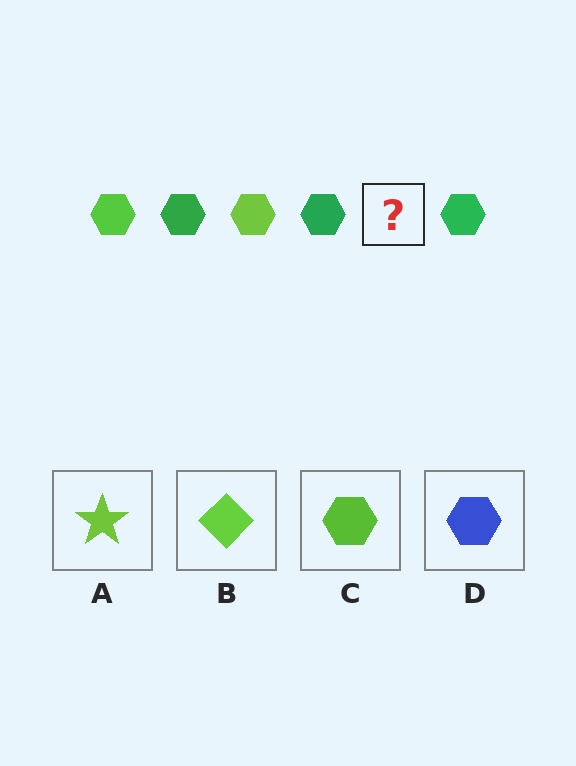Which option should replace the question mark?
Option C.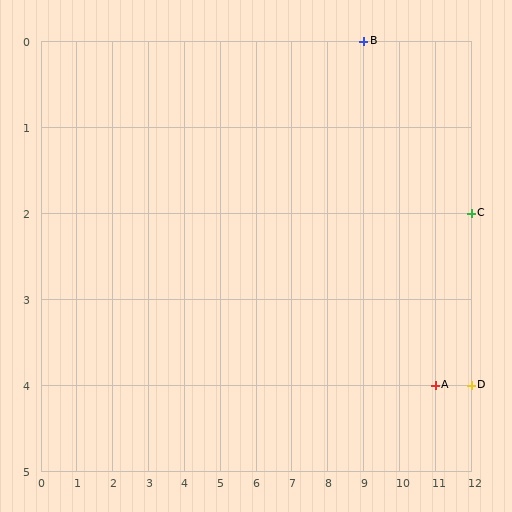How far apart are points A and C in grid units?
Points A and C are 1 column and 2 rows apart (about 2.2 grid units diagonally).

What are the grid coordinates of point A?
Point A is at grid coordinates (11, 4).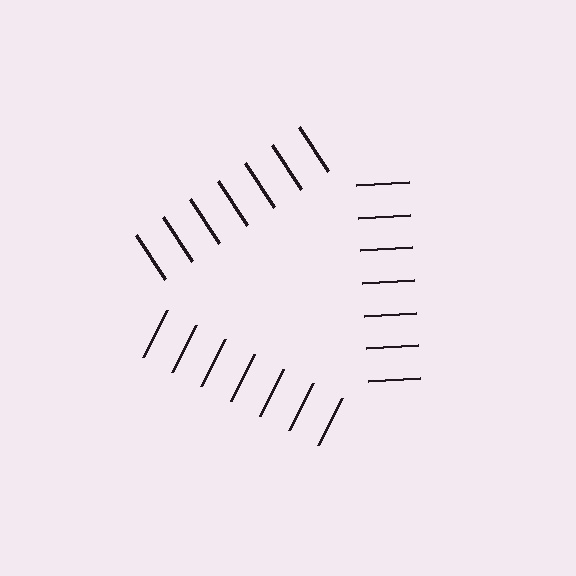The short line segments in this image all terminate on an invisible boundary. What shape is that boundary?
An illusory triangle — the line segments terminate on its edges but no continuous stroke is drawn.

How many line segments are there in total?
21 — 7 along each of the 3 edges.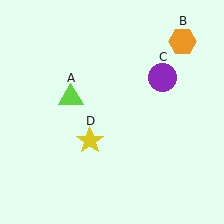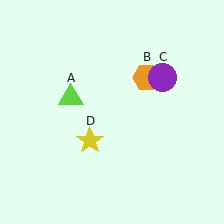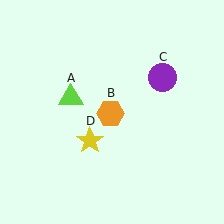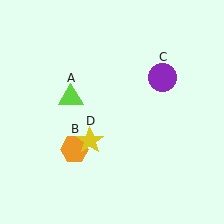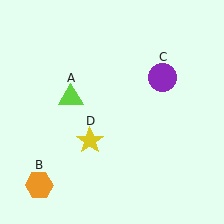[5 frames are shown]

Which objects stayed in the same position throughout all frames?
Lime triangle (object A) and purple circle (object C) and yellow star (object D) remained stationary.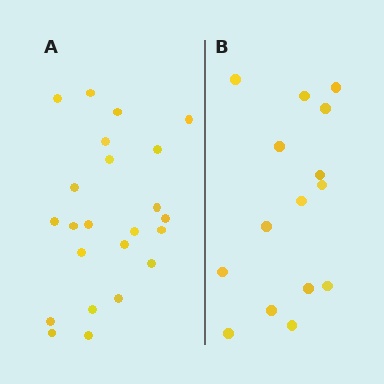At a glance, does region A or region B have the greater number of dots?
Region A (the left region) has more dots.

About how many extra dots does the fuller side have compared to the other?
Region A has roughly 8 or so more dots than region B.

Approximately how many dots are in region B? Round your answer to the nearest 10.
About 20 dots. (The exact count is 15, which rounds to 20.)